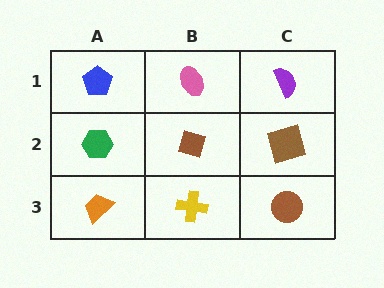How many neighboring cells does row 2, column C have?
3.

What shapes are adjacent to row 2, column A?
A blue pentagon (row 1, column A), an orange trapezoid (row 3, column A), a brown diamond (row 2, column B).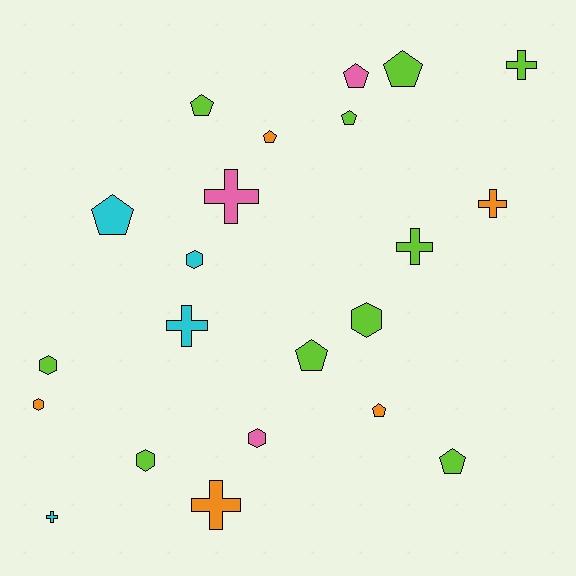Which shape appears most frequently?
Pentagon, with 9 objects.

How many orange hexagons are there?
There is 1 orange hexagon.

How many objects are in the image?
There are 22 objects.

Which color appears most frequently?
Lime, with 10 objects.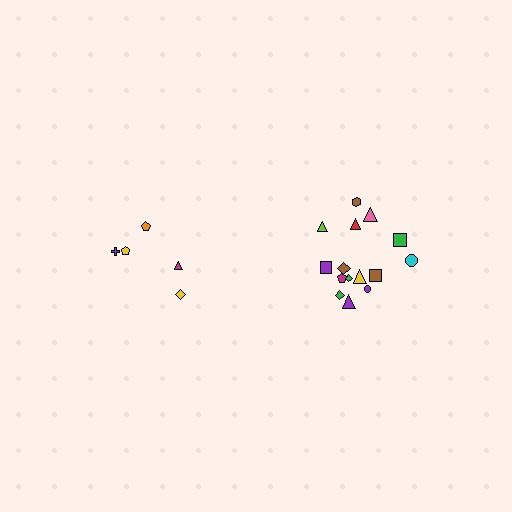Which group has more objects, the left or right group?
The right group.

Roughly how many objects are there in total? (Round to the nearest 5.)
Roughly 20 objects in total.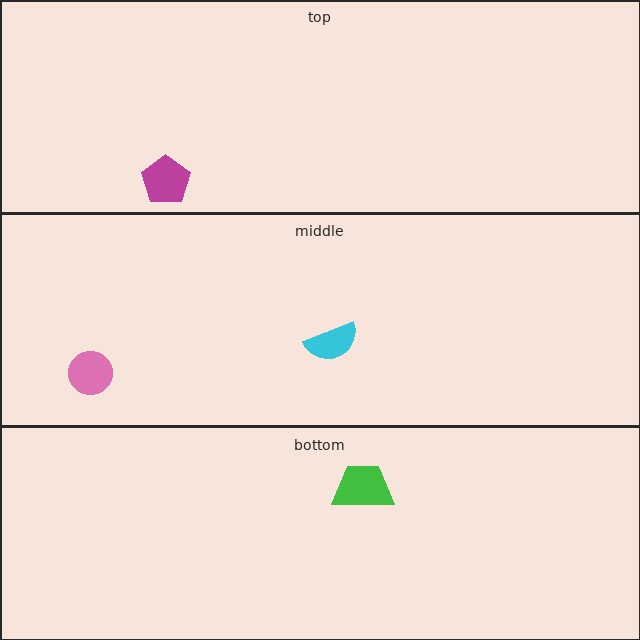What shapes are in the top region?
The magenta pentagon.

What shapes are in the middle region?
The cyan semicircle, the pink circle.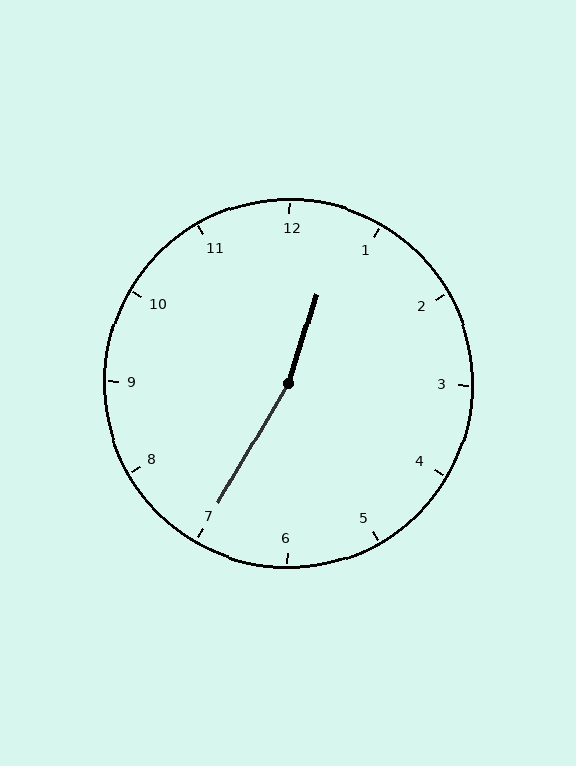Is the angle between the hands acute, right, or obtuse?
It is obtuse.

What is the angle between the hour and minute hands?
Approximately 168 degrees.